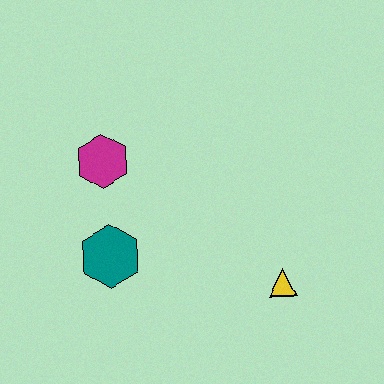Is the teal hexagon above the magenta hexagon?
No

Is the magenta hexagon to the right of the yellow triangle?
No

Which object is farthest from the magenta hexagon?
The yellow triangle is farthest from the magenta hexagon.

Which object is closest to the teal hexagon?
The magenta hexagon is closest to the teal hexagon.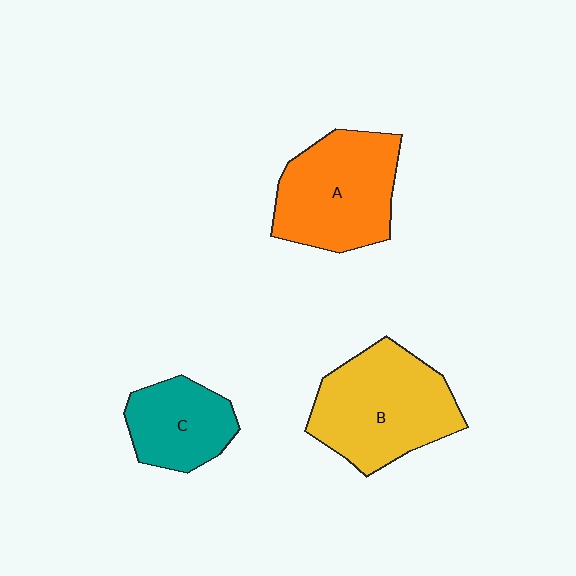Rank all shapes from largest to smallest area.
From largest to smallest: B (yellow), A (orange), C (teal).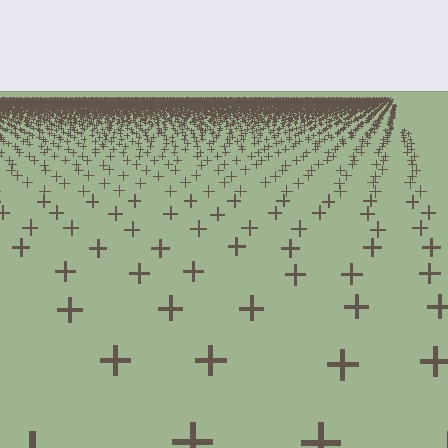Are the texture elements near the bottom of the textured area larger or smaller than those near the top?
Larger. Near the bottom, elements are closer to the viewer and appear at a bigger on-screen size.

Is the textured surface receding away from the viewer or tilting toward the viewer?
The surface is receding away from the viewer. Texture elements get smaller and denser toward the top.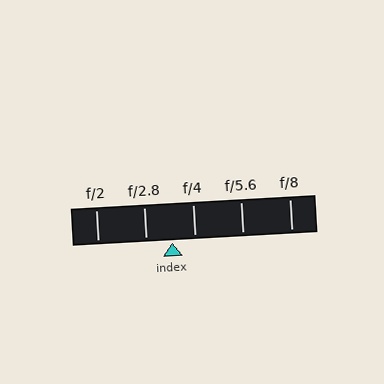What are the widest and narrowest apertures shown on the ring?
The widest aperture shown is f/2 and the narrowest is f/8.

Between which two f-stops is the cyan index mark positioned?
The index mark is between f/2.8 and f/4.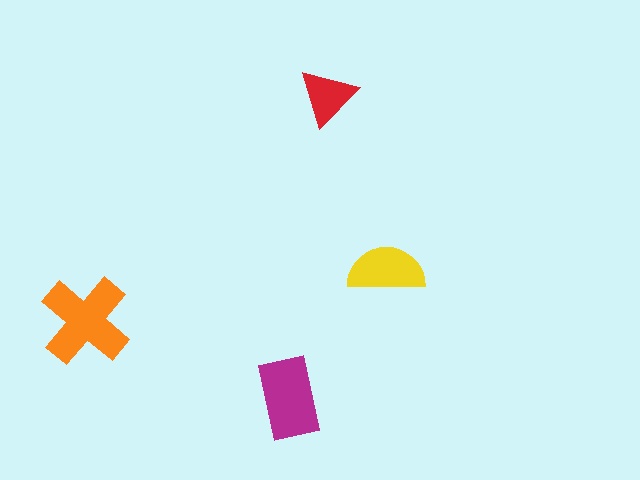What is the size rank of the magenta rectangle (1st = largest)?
2nd.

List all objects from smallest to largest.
The red triangle, the yellow semicircle, the magenta rectangle, the orange cross.